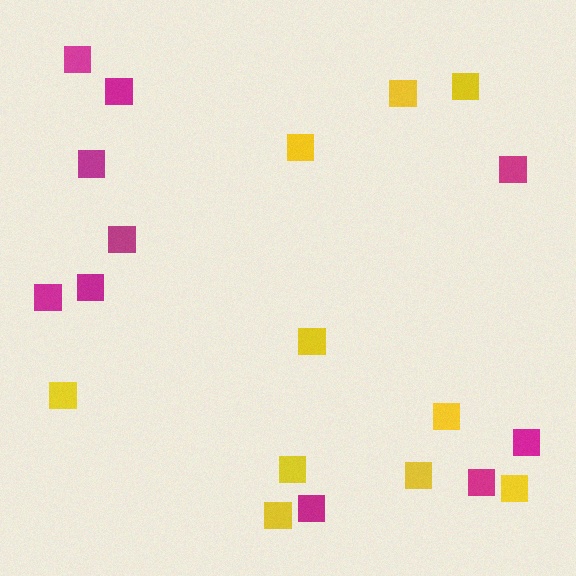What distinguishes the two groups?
There are 2 groups: one group of yellow squares (10) and one group of magenta squares (10).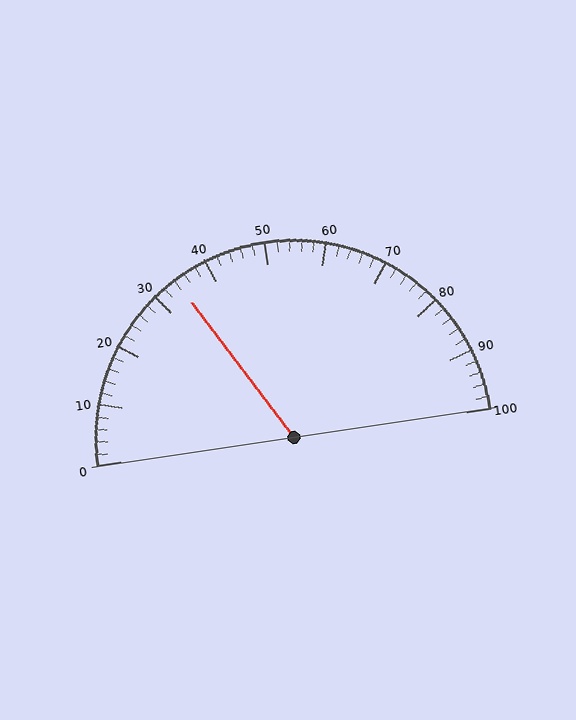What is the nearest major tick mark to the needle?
The nearest major tick mark is 30.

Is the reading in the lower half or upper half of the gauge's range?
The reading is in the lower half of the range (0 to 100).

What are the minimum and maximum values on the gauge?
The gauge ranges from 0 to 100.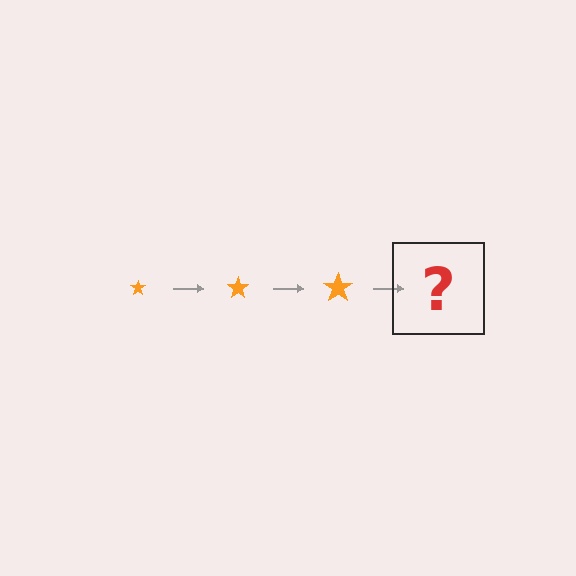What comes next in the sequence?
The next element should be an orange star, larger than the previous one.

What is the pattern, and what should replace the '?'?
The pattern is that the star gets progressively larger each step. The '?' should be an orange star, larger than the previous one.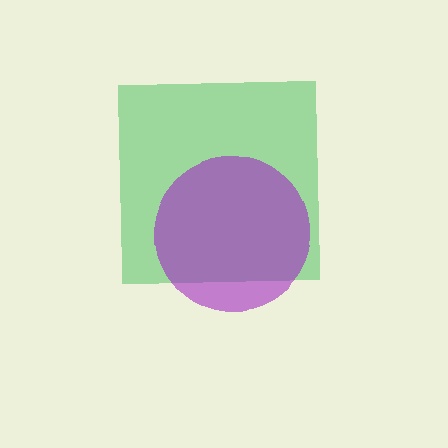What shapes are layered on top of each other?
The layered shapes are: a green square, a purple circle.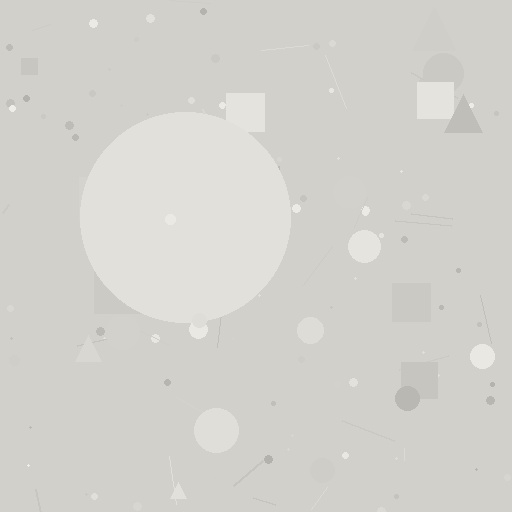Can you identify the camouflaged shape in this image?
The camouflaged shape is a circle.